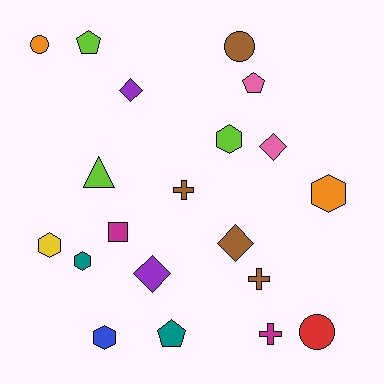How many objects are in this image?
There are 20 objects.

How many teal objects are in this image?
There are 2 teal objects.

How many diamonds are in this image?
There are 4 diamonds.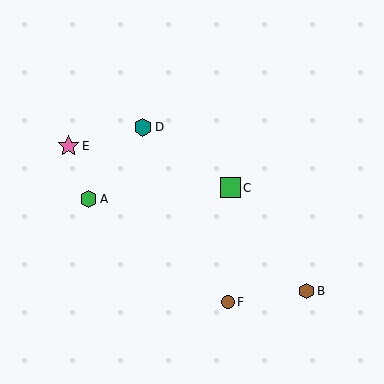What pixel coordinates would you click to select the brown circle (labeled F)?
Click at (228, 302) to select the brown circle F.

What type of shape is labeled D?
Shape D is a teal hexagon.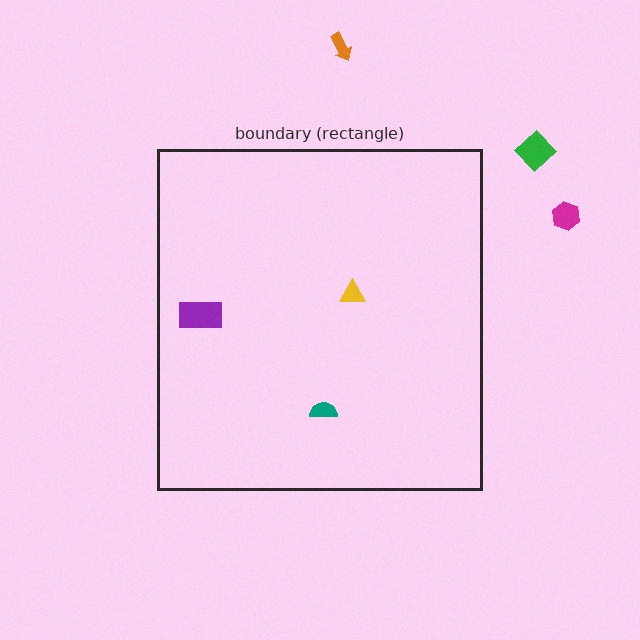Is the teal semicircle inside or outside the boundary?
Inside.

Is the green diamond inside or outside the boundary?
Outside.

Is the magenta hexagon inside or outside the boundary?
Outside.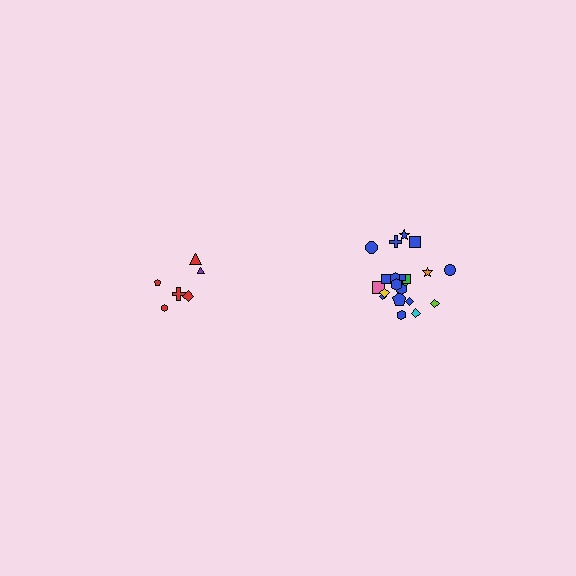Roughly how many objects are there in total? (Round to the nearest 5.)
Roughly 30 objects in total.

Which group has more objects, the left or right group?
The right group.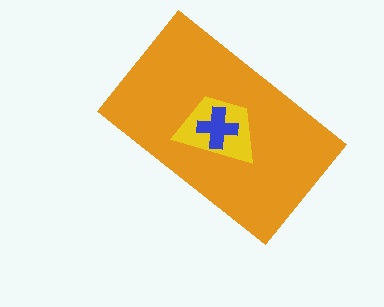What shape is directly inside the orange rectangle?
The yellow trapezoid.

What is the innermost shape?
The blue cross.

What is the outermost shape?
The orange rectangle.